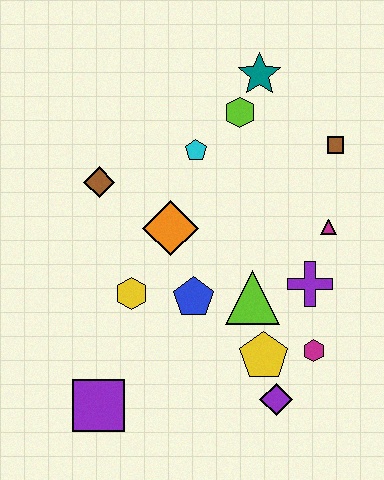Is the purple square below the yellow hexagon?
Yes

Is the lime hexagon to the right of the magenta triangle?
No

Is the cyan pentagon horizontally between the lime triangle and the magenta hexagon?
No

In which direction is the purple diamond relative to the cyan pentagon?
The purple diamond is below the cyan pentagon.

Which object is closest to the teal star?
The lime hexagon is closest to the teal star.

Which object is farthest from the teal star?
The purple square is farthest from the teal star.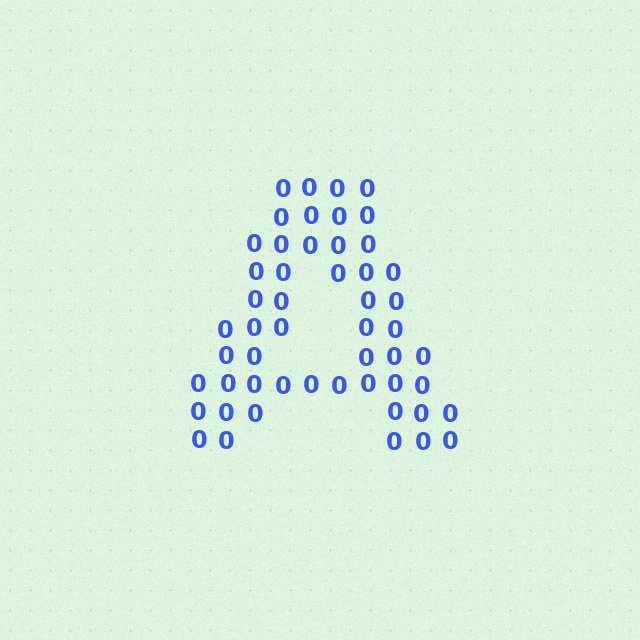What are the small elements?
The small elements are digit 0's.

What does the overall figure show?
The overall figure shows the letter A.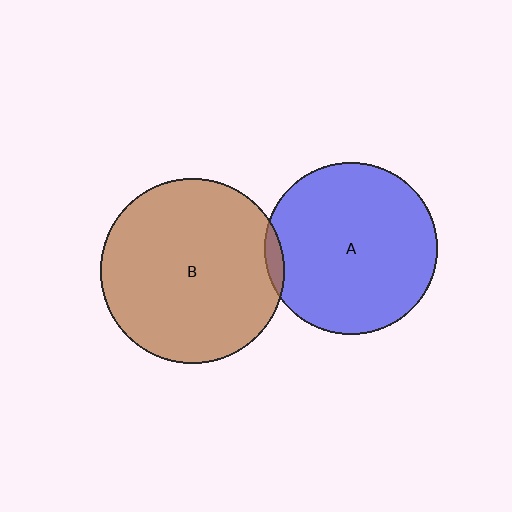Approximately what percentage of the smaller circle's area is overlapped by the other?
Approximately 5%.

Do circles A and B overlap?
Yes.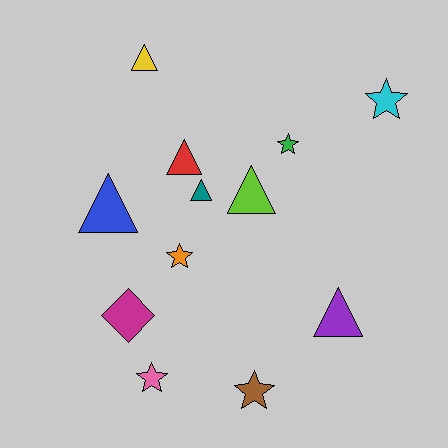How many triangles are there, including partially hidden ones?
There are 6 triangles.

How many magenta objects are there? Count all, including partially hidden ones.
There is 1 magenta object.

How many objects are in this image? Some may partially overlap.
There are 12 objects.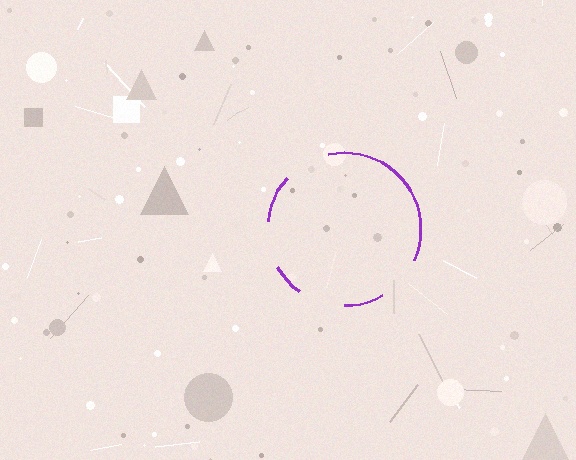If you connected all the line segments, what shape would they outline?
They would outline a circle.